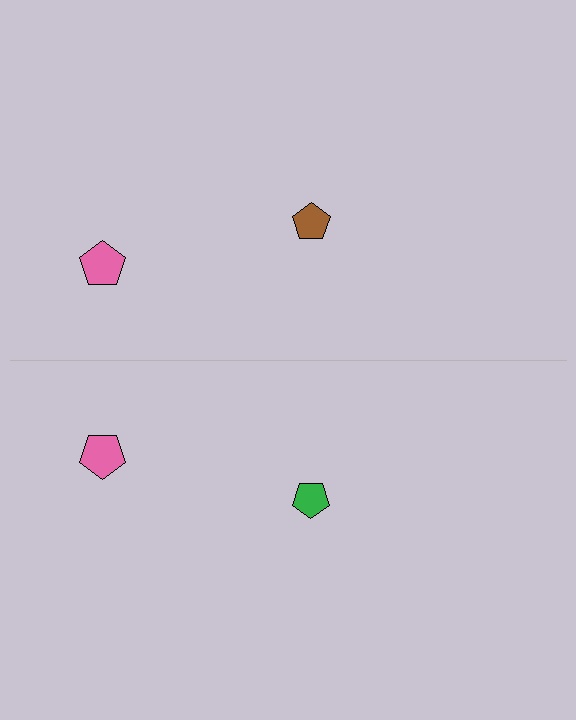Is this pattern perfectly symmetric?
No, the pattern is not perfectly symmetric. The green pentagon on the bottom side breaks the symmetry — its mirror counterpart is brown.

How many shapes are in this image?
There are 4 shapes in this image.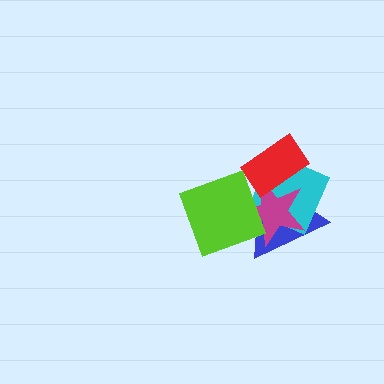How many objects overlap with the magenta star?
4 objects overlap with the magenta star.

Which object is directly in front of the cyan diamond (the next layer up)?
The magenta star is directly in front of the cyan diamond.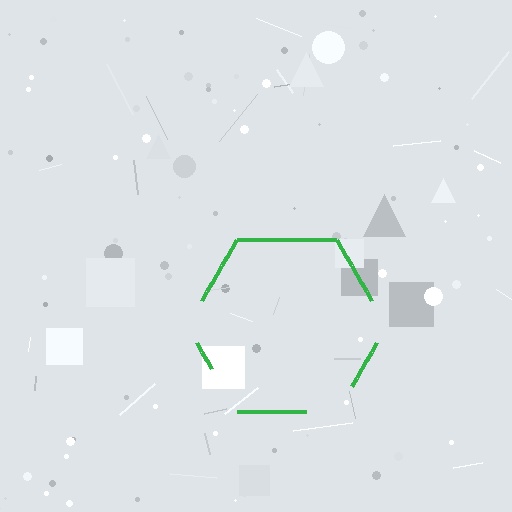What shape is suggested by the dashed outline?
The dashed outline suggests a hexagon.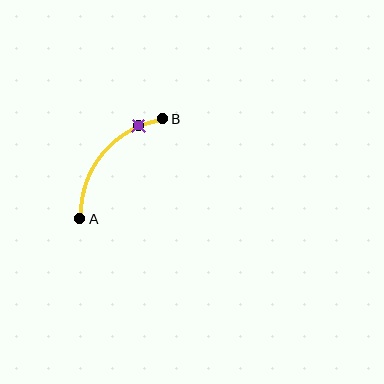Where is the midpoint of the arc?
The arc midpoint is the point on the curve farthest from the straight line joining A and B. It sits above and to the left of that line.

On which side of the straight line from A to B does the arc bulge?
The arc bulges above and to the left of the straight line connecting A and B.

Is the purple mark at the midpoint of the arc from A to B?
No. The purple mark lies on the arc but is closer to endpoint B. The arc midpoint would be at the point on the curve equidistant along the arc from both A and B.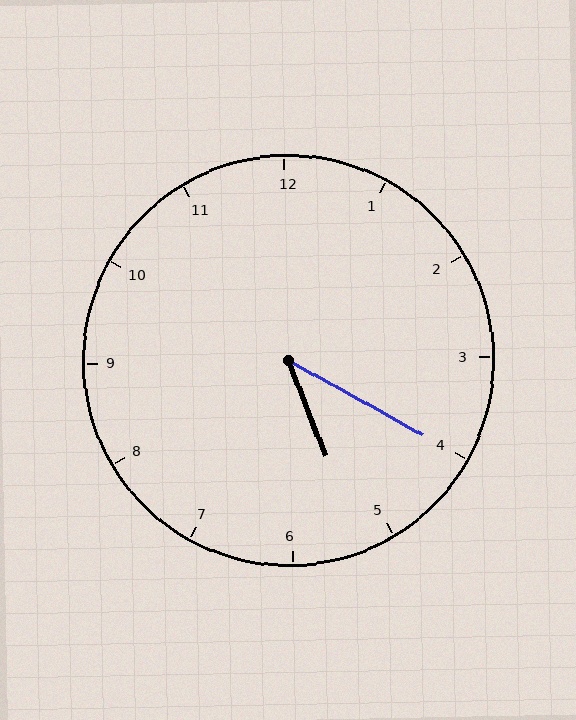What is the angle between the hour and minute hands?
Approximately 40 degrees.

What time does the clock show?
5:20.